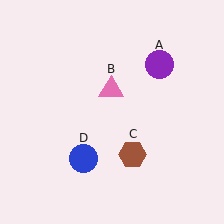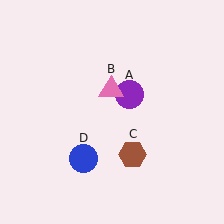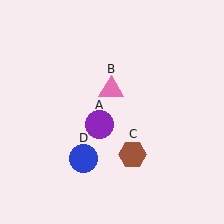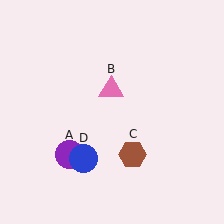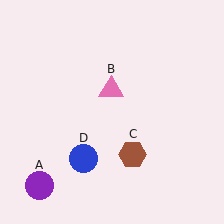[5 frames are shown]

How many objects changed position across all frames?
1 object changed position: purple circle (object A).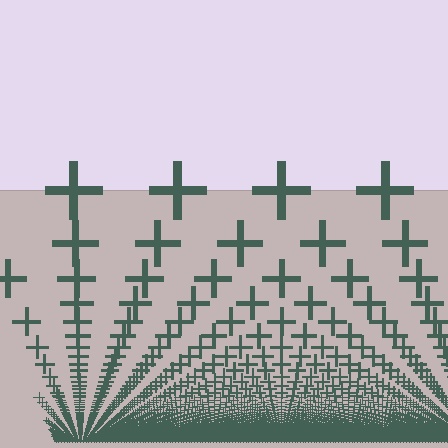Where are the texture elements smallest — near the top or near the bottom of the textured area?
Near the bottom.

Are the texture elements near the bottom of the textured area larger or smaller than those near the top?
Smaller. The gradient is inverted — elements near the bottom are smaller and denser.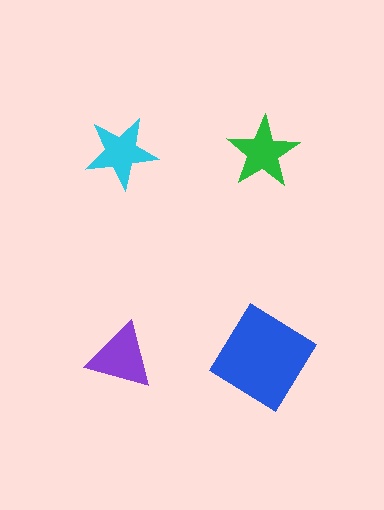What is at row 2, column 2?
A blue diamond.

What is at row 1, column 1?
A cyan star.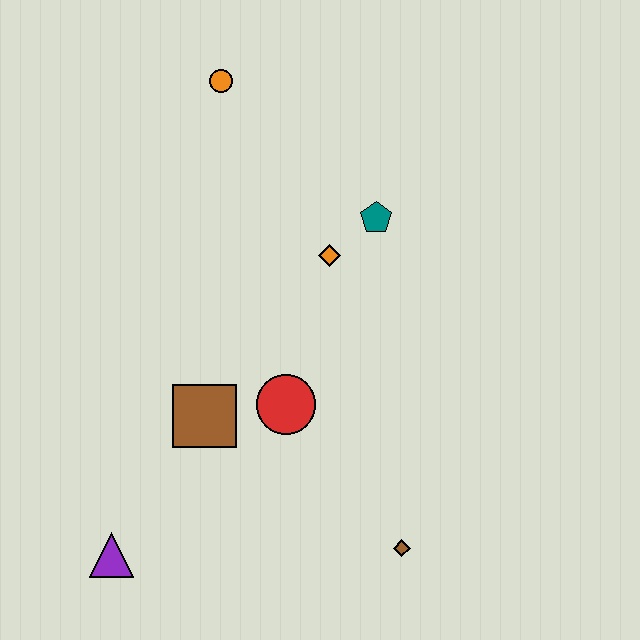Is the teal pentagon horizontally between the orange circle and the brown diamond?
Yes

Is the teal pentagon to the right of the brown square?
Yes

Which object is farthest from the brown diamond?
The orange circle is farthest from the brown diamond.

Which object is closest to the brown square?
The red circle is closest to the brown square.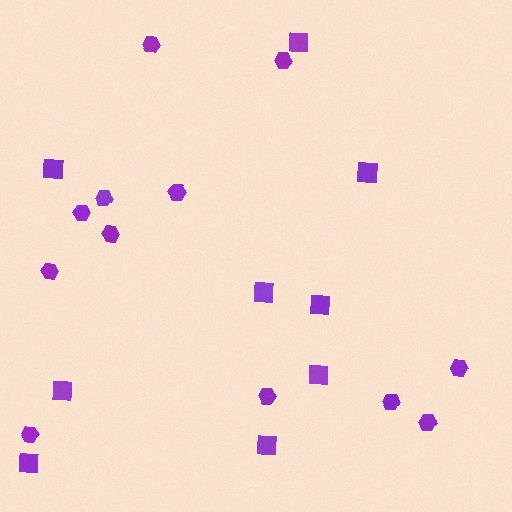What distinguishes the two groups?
There are 2 groups: one group of squares (9) and one group of hexagons (12).